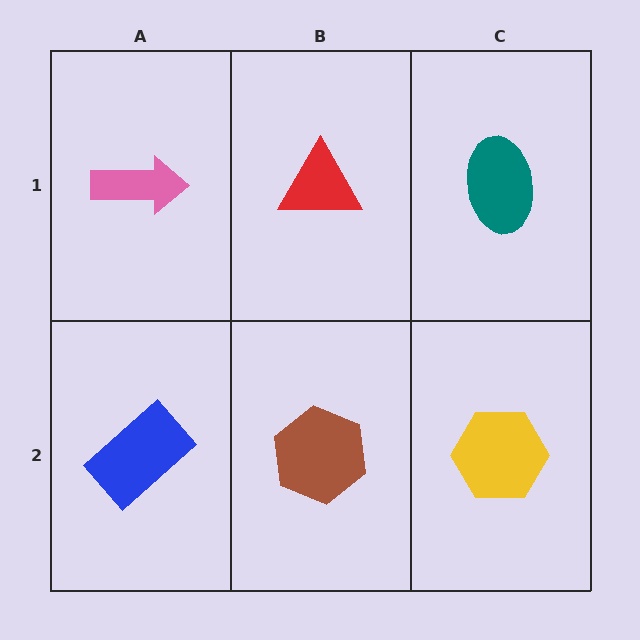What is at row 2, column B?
A brown hexagon.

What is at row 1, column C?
A teal ellipse.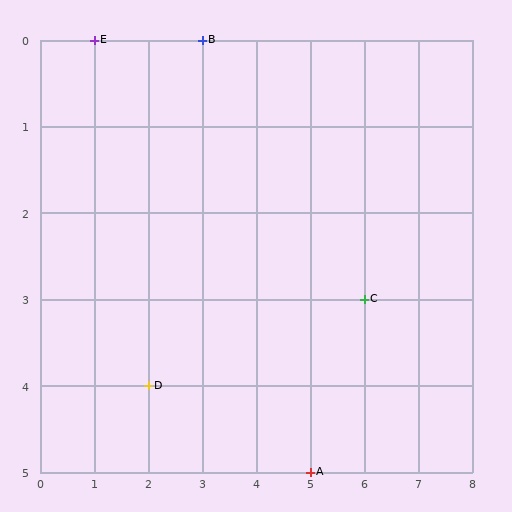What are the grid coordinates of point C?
Point C is at grid coordinates (6, 3).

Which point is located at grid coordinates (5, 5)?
Point A is at (5, 5).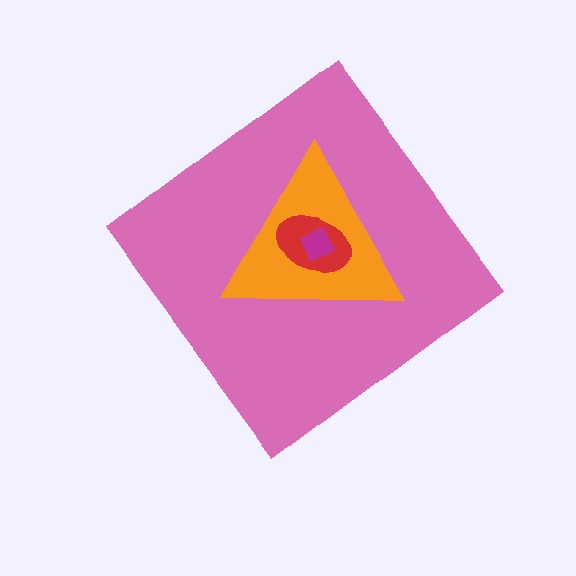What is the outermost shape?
The pink diamond.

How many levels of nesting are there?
4.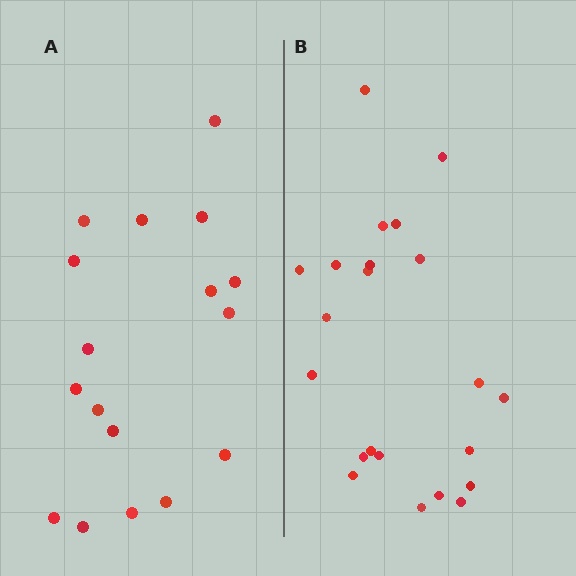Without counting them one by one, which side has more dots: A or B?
Region B (the right region) has more dots.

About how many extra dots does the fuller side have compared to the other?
Region B has about 5 more dots than region A.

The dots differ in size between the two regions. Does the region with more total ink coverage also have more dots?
No. Region A has more total ink coverage because its dots are larger, but region B actually contains more individual dots. Total area can be misleading — the number of items is what matters here.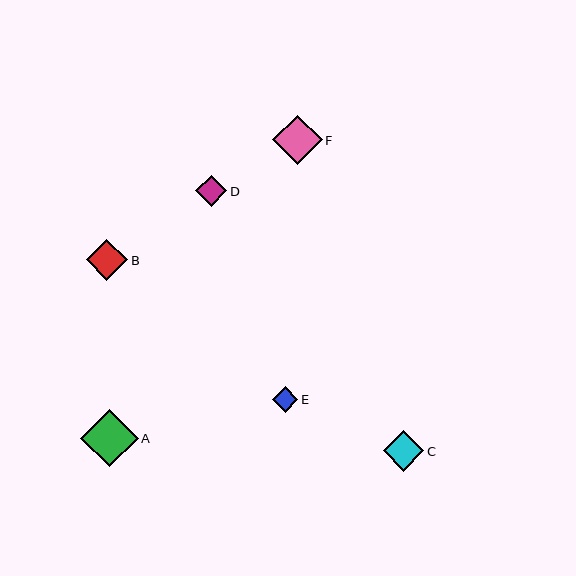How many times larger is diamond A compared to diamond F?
Diamond A is approximately 1.2 times the size of diamond F.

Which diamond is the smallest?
Diamond E is the smallest with a size of approximately 26 pixels.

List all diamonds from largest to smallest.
From largest to smallest: A, F, B, C, D, E.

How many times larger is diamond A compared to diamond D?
Diamond A is approximately 1.9 times the size of diamond D.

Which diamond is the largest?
Diamond A is the largest with a size of approximately 57 pixels.